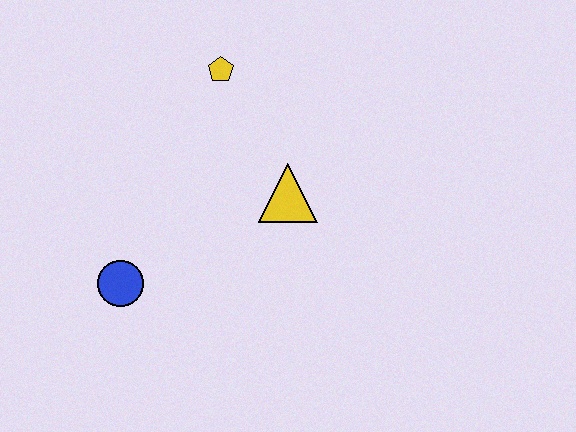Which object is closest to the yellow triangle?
The yellow pentagon is closest to the yellow triangle.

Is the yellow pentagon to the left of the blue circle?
No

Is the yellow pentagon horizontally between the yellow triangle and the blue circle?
Yes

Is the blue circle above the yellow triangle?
No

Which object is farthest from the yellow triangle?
The blue circle is farthest from the yellow triangle.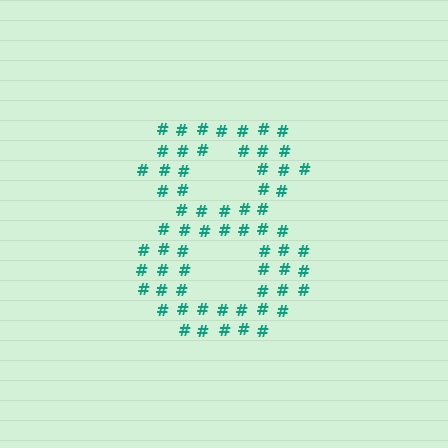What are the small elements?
The small elements are hash symbols.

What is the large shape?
The large shape is the digit 8.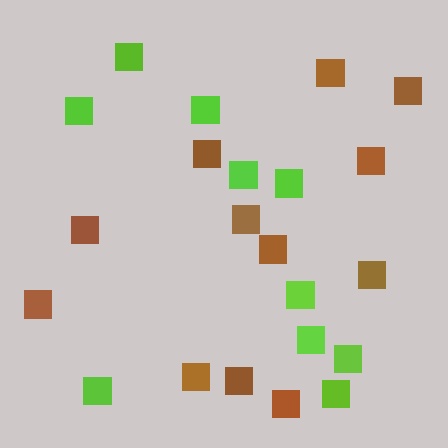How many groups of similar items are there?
There are 2 groups: one group of brown squares (12) and one group of lime squares (10).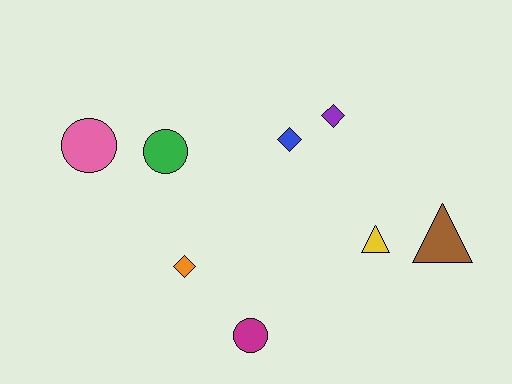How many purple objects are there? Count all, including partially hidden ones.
There is 1 purple object.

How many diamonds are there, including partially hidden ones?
There are 3 diamonds.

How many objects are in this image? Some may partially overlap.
There are 8 objects.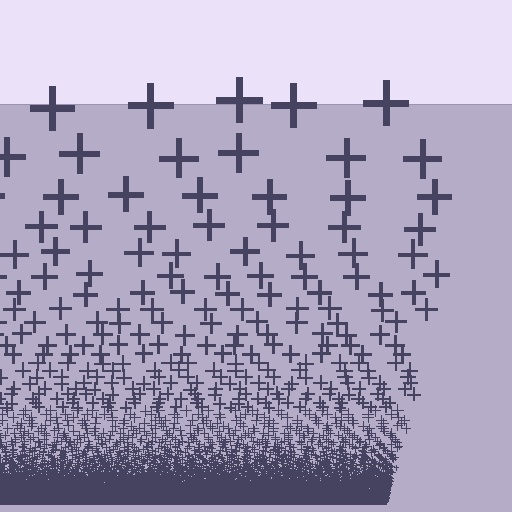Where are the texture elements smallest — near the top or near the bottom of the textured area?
Near the bottom.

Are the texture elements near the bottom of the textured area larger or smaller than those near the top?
Smaller. The gradient is inverted — elements near the bottom are smaller and denser.